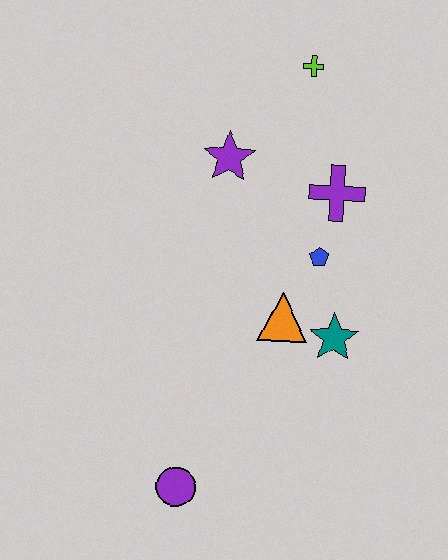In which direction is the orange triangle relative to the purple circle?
The orange triangle is above the purple circle.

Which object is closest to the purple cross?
The blue pentagon is closest to the purple cross.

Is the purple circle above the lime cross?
No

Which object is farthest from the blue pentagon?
The purple circle is farthest from the blue pentagon.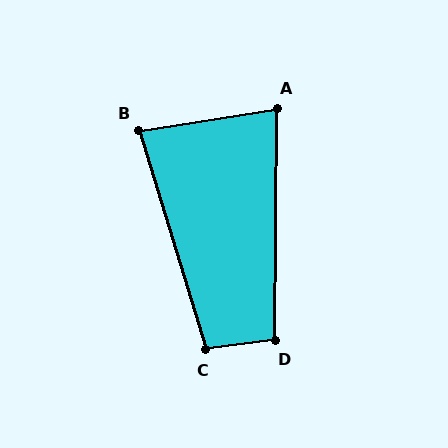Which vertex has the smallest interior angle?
A, at approximately 81 degrees.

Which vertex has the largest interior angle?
C, at approximately 99 degrees.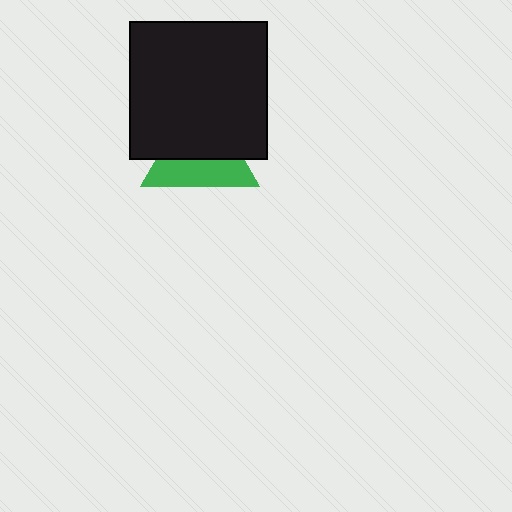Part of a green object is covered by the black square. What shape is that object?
It is a triangle.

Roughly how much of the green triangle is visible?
About half of it is visible (roughly 46%).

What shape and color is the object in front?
The object in front is a black square.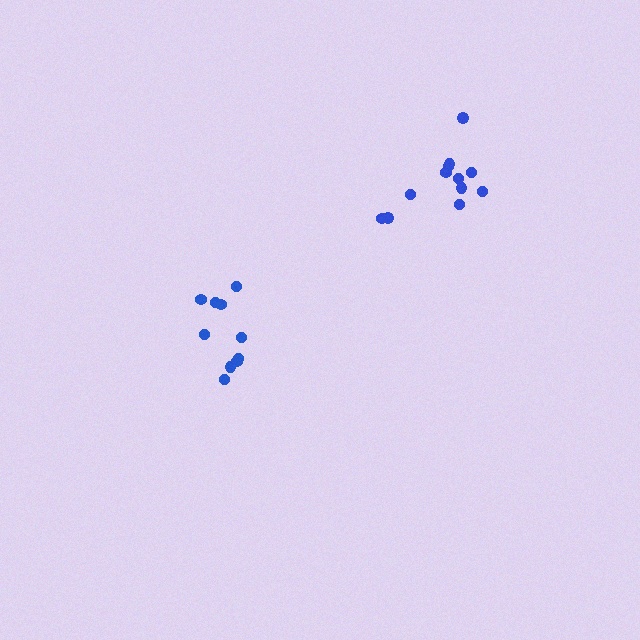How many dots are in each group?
Group 1: 12 dots, Group 2: 10 dots (22 total).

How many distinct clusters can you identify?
There are 2 distinct clusters.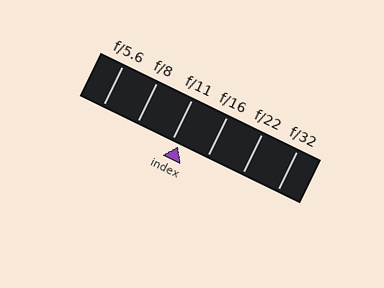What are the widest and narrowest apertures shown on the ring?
The widest aperture shown is f/5.6 and the narrowest is f/32.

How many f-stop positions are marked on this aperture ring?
There are 6 f-stop positions marked.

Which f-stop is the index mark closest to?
The index mark is closest to f/11.